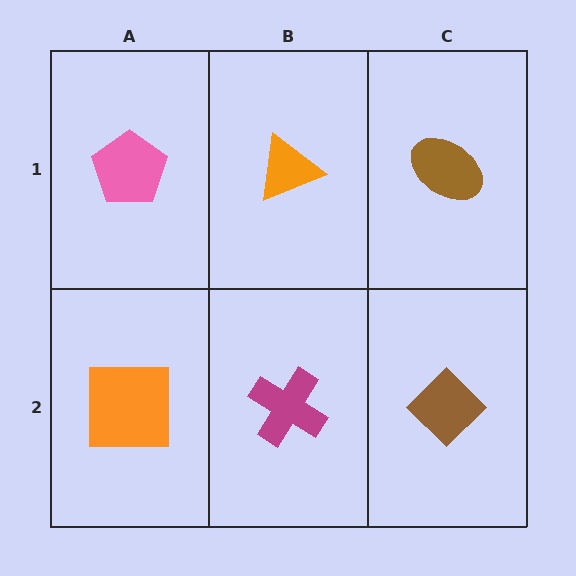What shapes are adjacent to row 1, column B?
A magenta cross (row 2, column B), a pink pentagon (row 1, column A), a brown ellipse (row 1, column C).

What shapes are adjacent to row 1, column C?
A brown diamond (row 2, column C), an orange triangle (row 1, column B).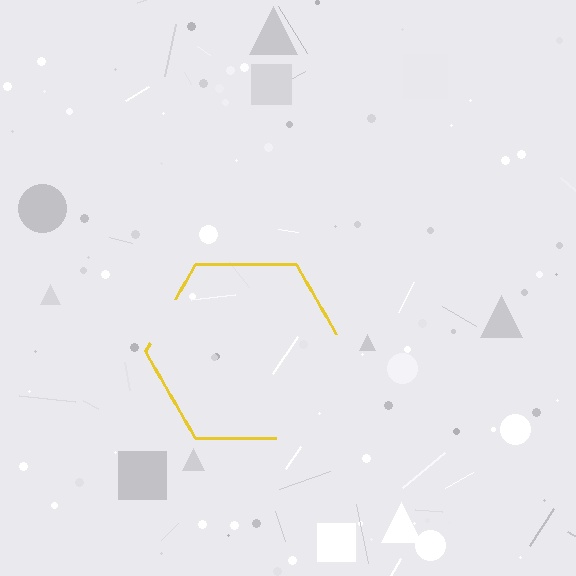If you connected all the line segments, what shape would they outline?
They would outline a hexagon.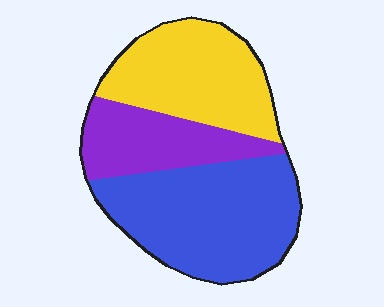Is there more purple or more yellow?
Yellow.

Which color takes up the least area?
Purple, at roughly 25%.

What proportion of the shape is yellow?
Yellow covers roughly 35% of the shape.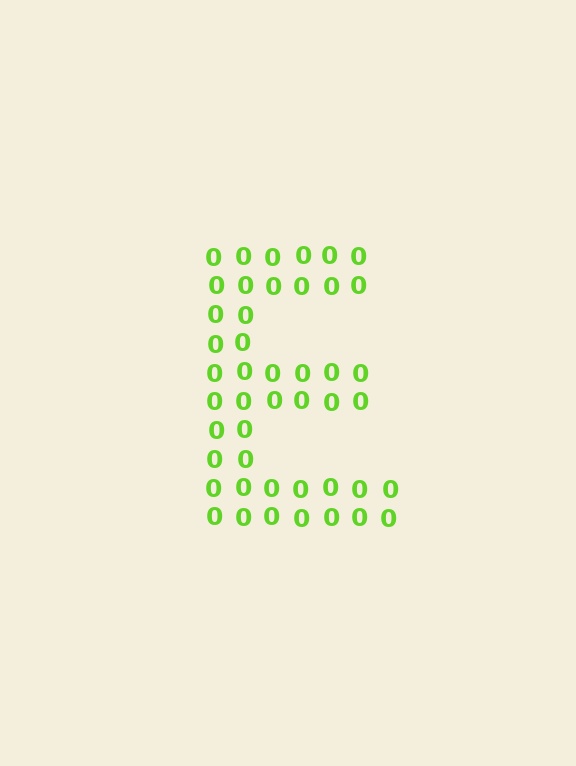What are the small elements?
The small elements are digit 0's.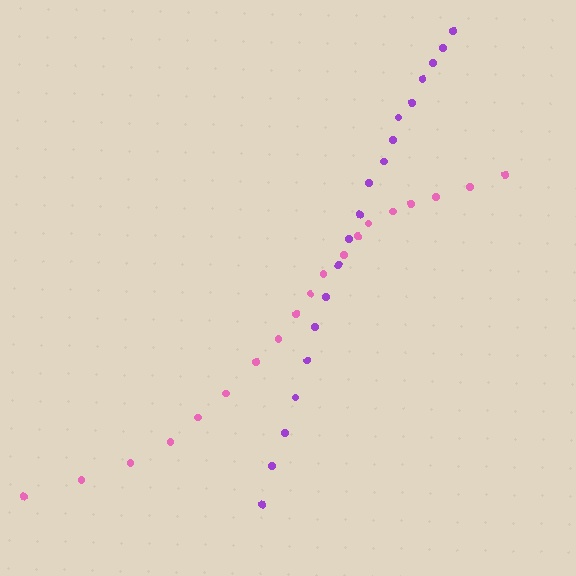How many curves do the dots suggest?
There are 2 distinct paths.